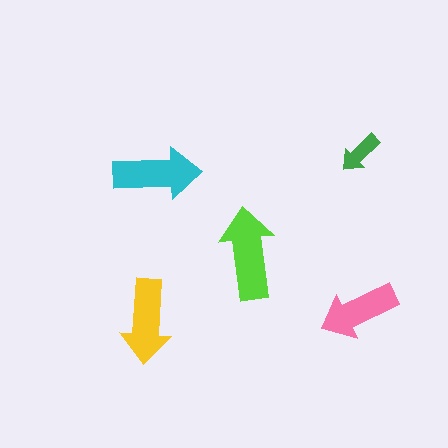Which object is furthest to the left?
The yellow arrow is leftmost.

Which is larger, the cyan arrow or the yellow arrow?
The cyan one.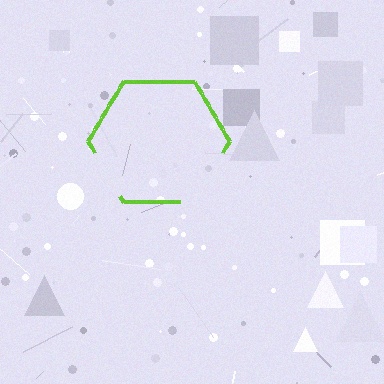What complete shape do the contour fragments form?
The contour fragments form a hexagon.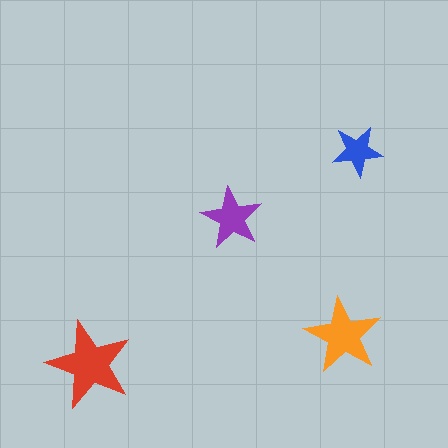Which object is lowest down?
The red star is bottommost.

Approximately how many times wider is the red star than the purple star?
About 1.5 times wider.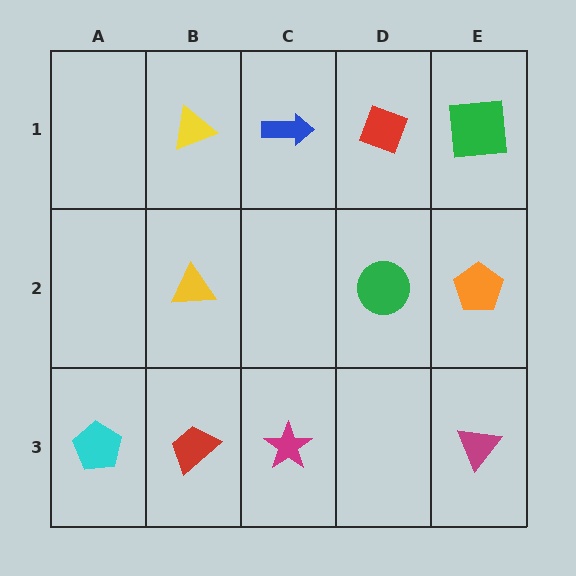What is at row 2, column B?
A yellow triangle.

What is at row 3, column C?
A magenta star.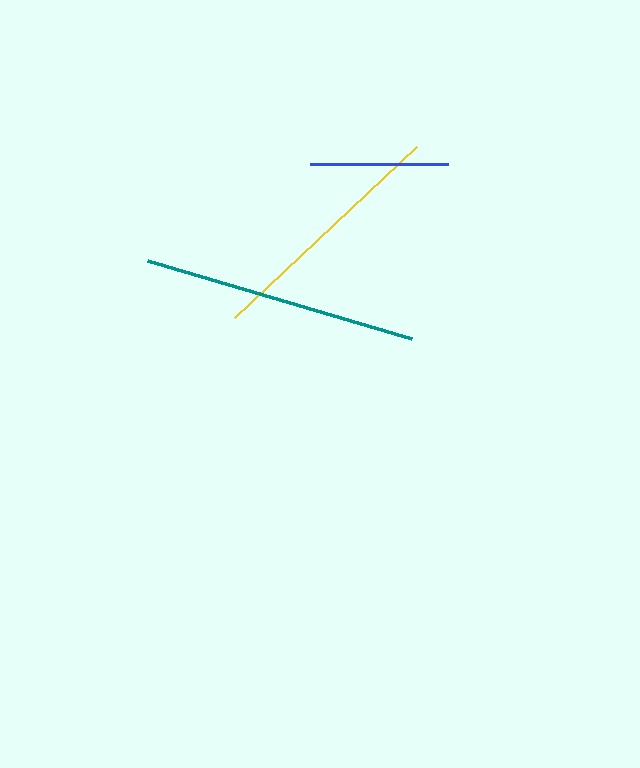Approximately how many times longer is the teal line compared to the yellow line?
The teal line is approximately 1.1 times the length of the yellow line.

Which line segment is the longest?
The teal line is the longest at approximately 275 pixels.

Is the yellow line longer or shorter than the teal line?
The teal line is longer than the yellow line.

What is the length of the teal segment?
The teal segment is approximately 275 pixels long.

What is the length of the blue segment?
The blue segment is approximately 138 pixels long.